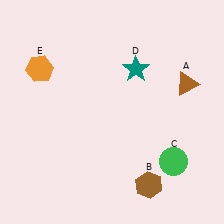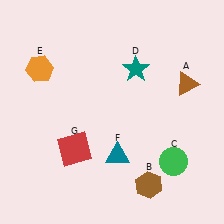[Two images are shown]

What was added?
A teal triangle (F), a red square (G) were added in Image 2.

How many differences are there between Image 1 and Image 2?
There are 2 differences between the two images.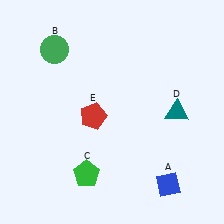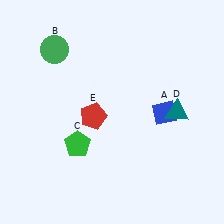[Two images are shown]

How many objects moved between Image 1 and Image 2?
2 objects moved between the two images.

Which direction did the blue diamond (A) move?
The blue diamond (A) moved up.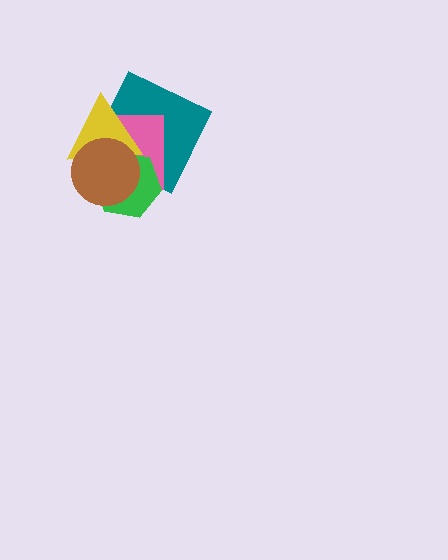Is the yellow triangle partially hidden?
Yes, it is partially covered by another shape.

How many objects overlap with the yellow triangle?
4 objects overlap with the yellow triangle.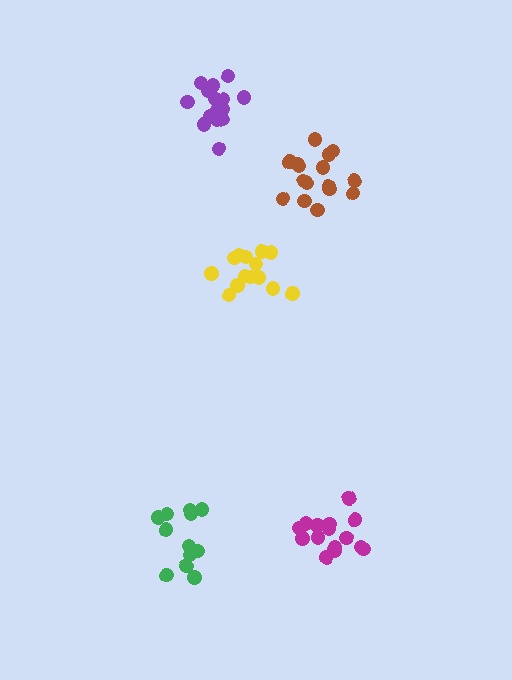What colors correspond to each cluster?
The clusters are colored: green, purple, yellow, magenta, brown.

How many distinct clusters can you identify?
There are 5 distinct clusters.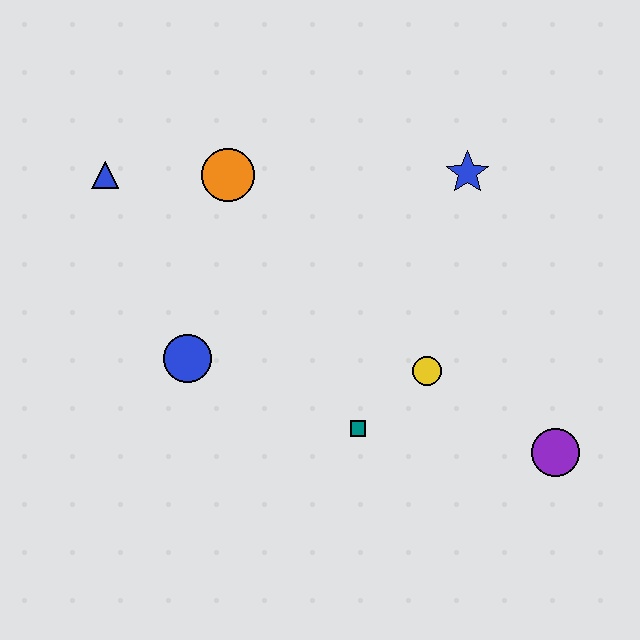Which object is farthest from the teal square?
The blue triangle is farthest from the teal square.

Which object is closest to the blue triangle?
The orange circle is closest to the blue triangle.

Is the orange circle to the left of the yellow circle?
Yes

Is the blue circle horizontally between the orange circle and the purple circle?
No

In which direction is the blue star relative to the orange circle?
The blue star is to the right of the orange circle.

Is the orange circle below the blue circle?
No